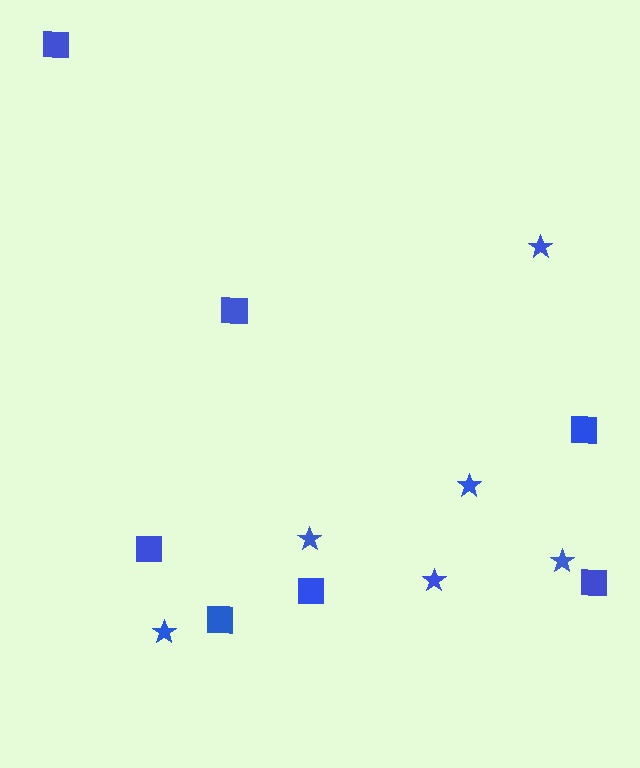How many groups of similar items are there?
There are 2 groups: one group of stars (6) and one group of squares (7).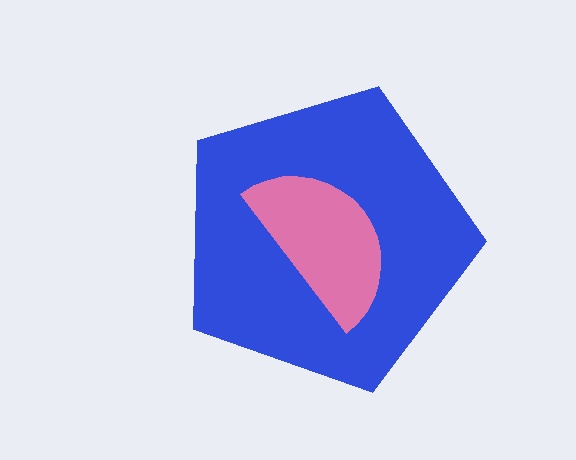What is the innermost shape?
The pink semicircle.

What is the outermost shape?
The blue pentagon.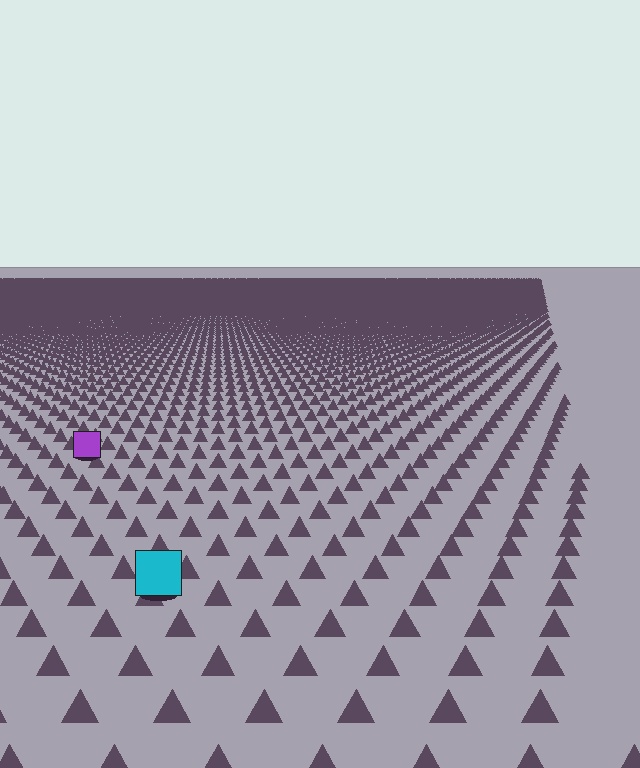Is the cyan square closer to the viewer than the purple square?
Yes. The cyan square is closer — you can tell from the texture gradient: the ground texture is coarser near it.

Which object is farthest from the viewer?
The purple square is farthest from the viewer. It appears smaller and the ground texture around it is denser.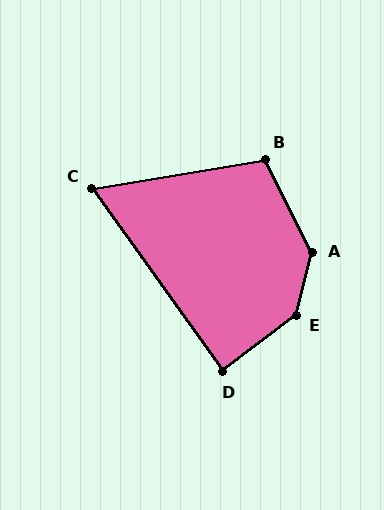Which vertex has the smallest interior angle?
C, at approximately 64 degrees.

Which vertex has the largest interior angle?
E, at approximately 142 degrees.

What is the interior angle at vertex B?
Approximately 107 degrees (obtuse).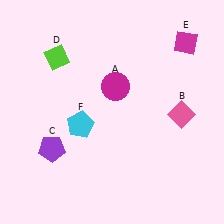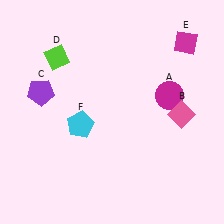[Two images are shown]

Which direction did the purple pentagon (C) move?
The purple pentagon (C) moved up.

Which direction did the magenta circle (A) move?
The magenta circle (A) moved right.